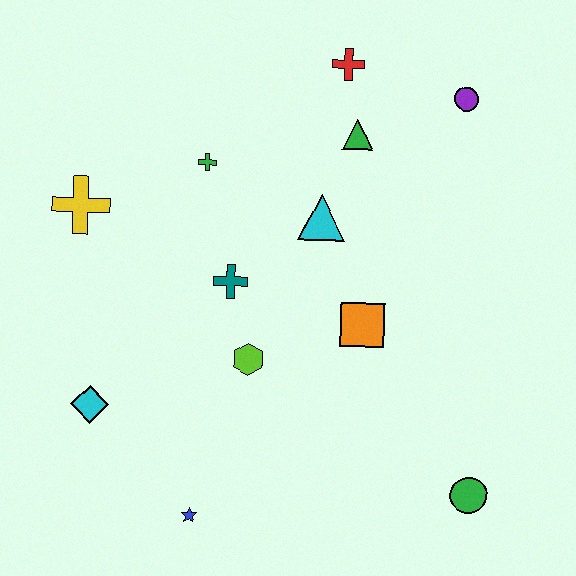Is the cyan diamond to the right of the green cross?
No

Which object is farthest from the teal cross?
The green circle is farthest from the teal cross.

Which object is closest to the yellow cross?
The green cross is closest to the yellow cross.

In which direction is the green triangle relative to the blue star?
The green triangle is above the blue star.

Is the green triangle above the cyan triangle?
Yes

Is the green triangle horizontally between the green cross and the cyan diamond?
No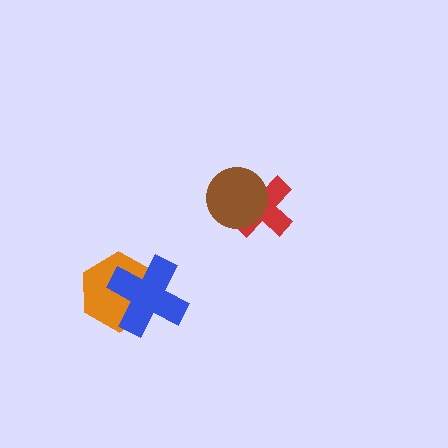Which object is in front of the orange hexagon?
The blue cross is in front of the orange hexagon.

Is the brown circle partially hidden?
No, no other shape covers it.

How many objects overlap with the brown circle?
1 object overlaps with the brown circle.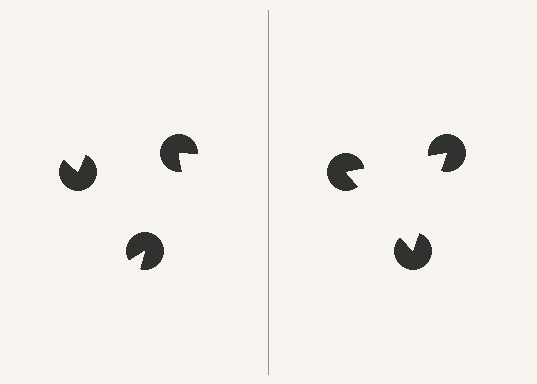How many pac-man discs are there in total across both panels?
6 — 3 on each side.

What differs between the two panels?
The pac-man discs are positioned identically on both sides; only the wedge orientations differ. On the right they align to a triangle; on the left they are misaligned.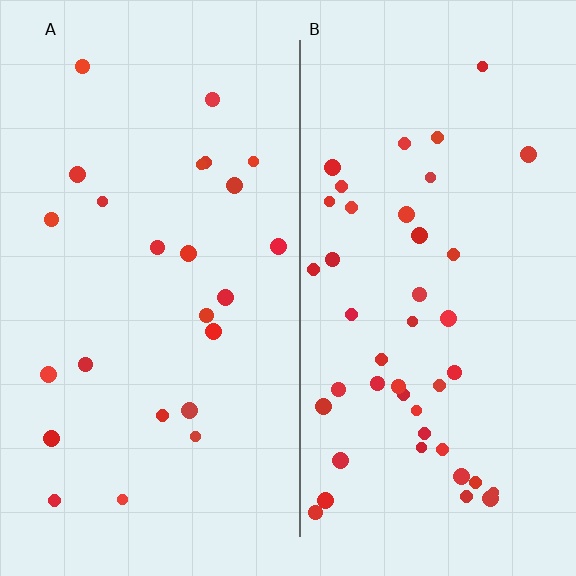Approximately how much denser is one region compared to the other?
Approximately 1.8× — region B over region A.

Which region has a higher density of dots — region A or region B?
B (the right).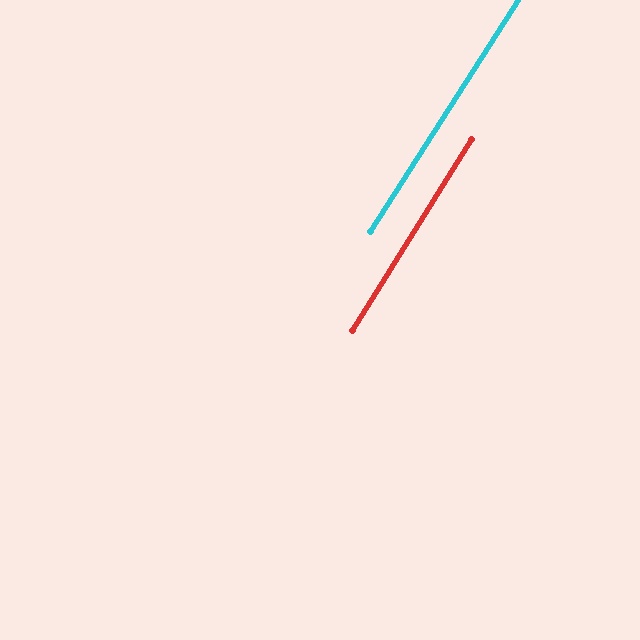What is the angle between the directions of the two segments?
Approximately 0 degrees.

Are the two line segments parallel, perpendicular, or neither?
Parallel — their directions differ by only 0.4°.